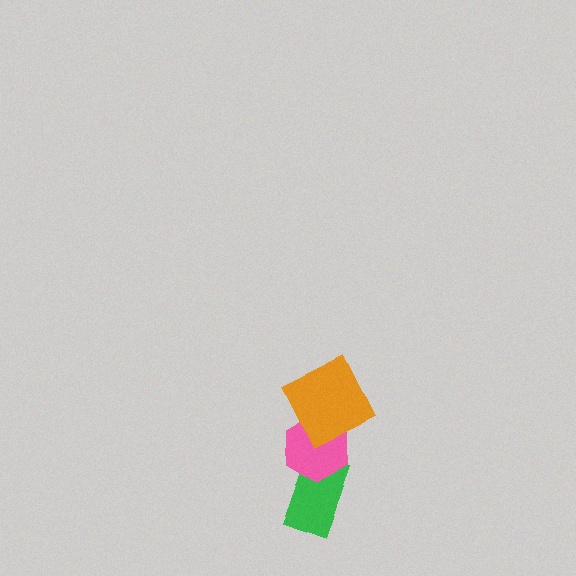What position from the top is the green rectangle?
The green rectangle is 3rd from the top.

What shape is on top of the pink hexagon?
The orange square is on top of the pink hexagon.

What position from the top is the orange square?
The orange square is 1st from the top.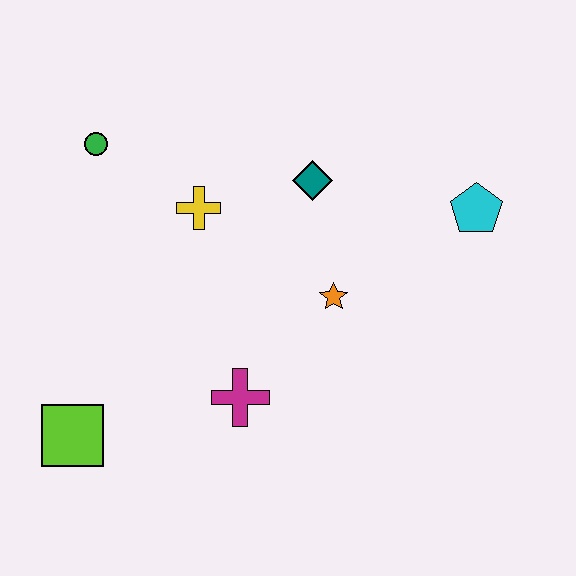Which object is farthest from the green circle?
The cyan pentagon is farthest from the green circle.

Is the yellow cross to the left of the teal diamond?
Yes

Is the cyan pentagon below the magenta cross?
No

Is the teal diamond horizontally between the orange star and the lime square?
Yes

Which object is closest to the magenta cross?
The orange star is closest to the magenta cross.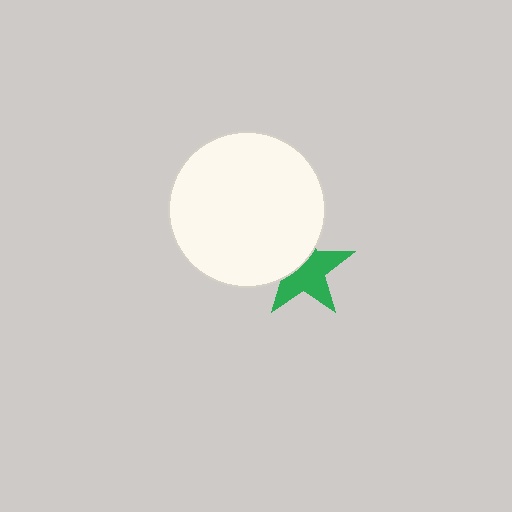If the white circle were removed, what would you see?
You would see the complete green star.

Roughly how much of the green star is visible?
About half of it is visible (roughly 60%).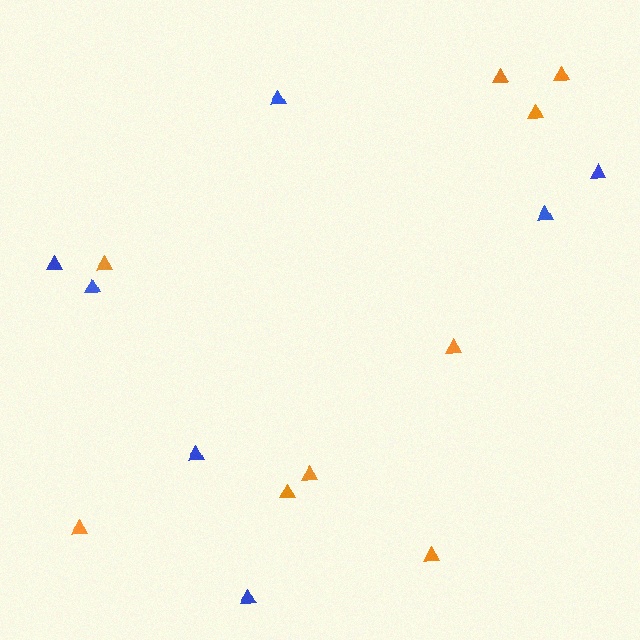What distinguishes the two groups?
There are 2 groups: one group of orange triangles (9) and one group of blue triangles (7).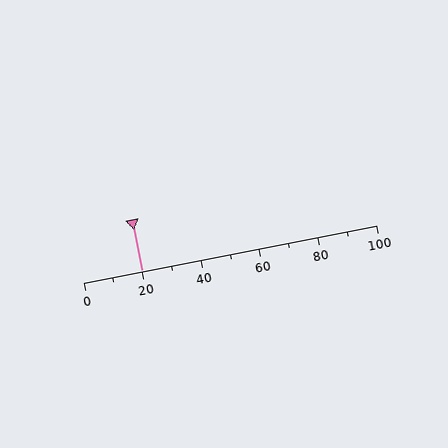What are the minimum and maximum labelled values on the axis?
The axis runs from 0 to 100.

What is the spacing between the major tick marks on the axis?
The major ticks are spaced 20 apart.